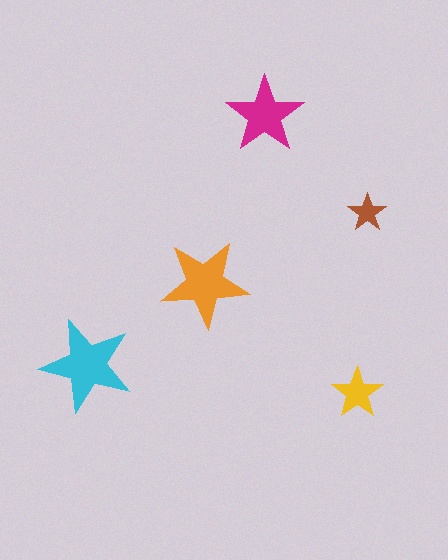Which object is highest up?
The magenta star is topmost.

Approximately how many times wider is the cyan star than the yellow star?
About 2 times wider.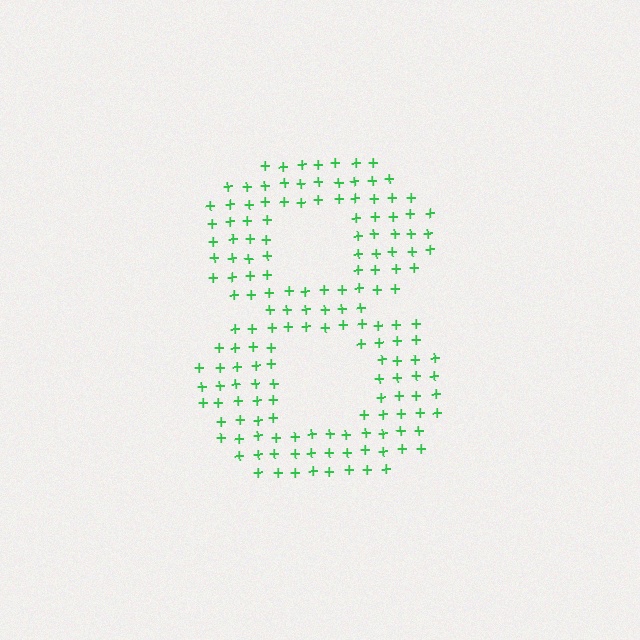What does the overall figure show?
The overall figure shows the digit 8.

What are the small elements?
The small elements are plus signs.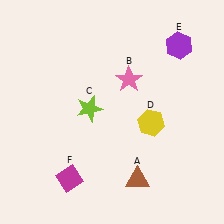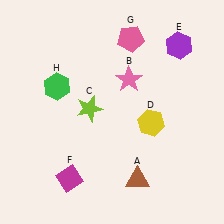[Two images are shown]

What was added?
A pink pentagon (G), a green hexagon (H) were added in Image 2.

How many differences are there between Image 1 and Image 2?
There are 2 differences between the two images.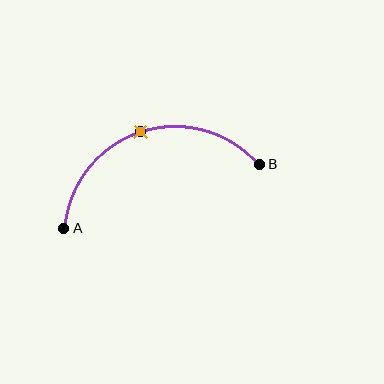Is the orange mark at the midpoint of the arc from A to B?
Yes. The orange mark lies on the arc at equal arc-length from both A and B — it is the arc midpoint.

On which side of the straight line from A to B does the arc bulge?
The arc bulges above the straight line connecting A and B.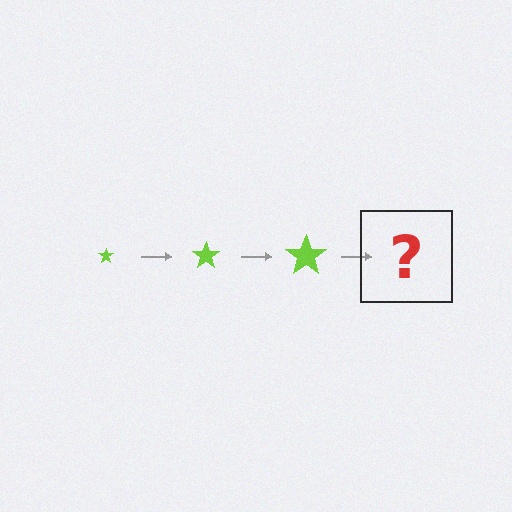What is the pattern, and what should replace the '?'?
The pattern is that the star gets progressively larger each step. The '?' should be a lime star, larger than the previous one.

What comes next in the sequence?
The next element should be a lime star, larger than the previous one.